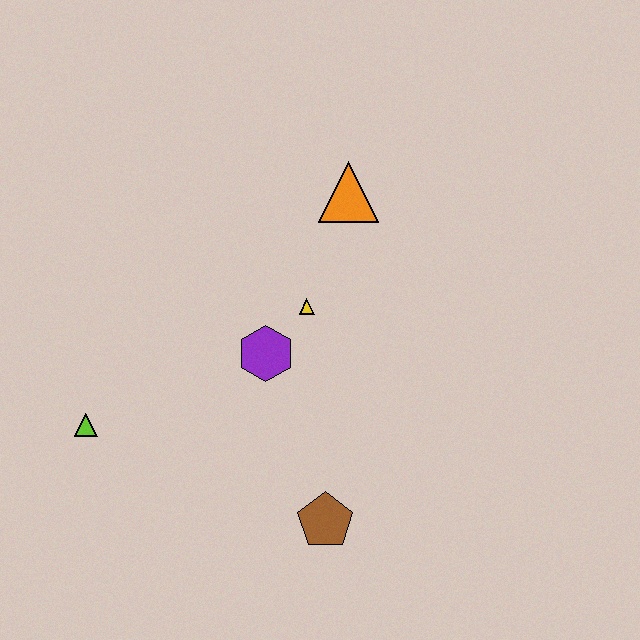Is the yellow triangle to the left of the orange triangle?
Yes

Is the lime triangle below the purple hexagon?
Yes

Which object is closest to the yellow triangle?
The purple hexagon is closest to the yellow triangle.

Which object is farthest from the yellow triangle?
The lime triangle is farthest from the yellow triangle.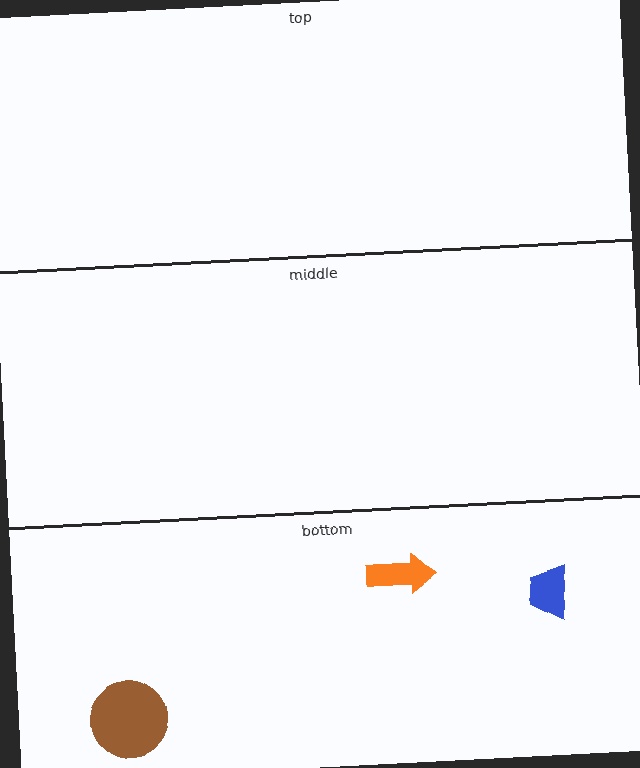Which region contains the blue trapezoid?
The bottom region.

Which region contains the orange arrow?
The bottom region.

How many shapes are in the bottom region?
3.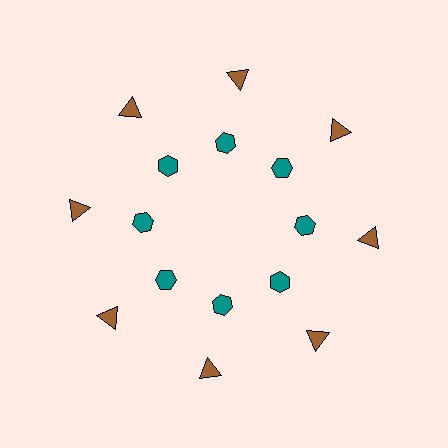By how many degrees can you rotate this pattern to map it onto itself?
The pattern maps onto itself every 45 degrees of rotation.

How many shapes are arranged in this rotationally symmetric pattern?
There are 16 shapes, arranged in 8 groups of 2.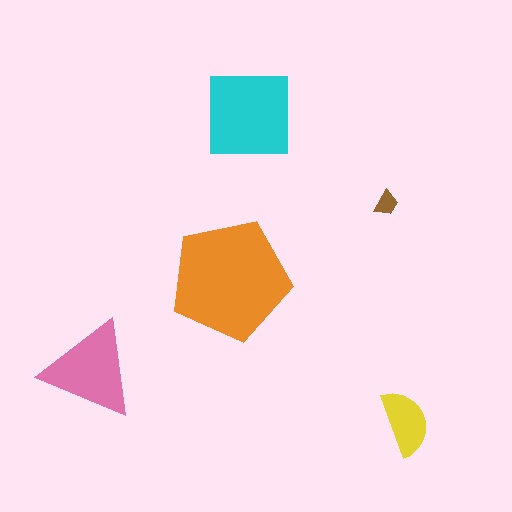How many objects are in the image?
There are 5 objects in the image.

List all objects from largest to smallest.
The orange pentagon, the cyan square, the pink triangle, the yellow semicircle, the brown trapezoid.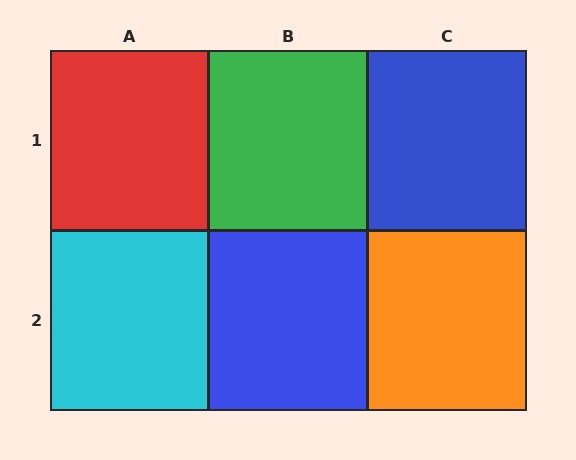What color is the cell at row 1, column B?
Green.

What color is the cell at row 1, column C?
Blue.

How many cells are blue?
2 cells are blue.